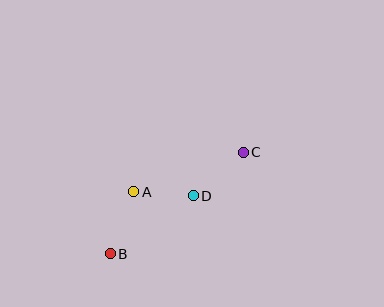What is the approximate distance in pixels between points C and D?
The distance between C and D is approximately 66 pixels.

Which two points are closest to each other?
Points A and D are closest to each other.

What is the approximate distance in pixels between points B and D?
The distance between B and D is approximately 101 pixels.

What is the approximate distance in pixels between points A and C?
The distance between A and C is approximately 116 pixels.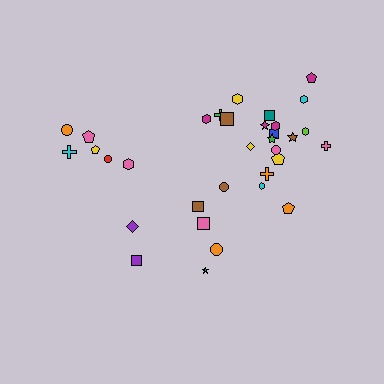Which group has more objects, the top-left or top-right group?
The top-right group.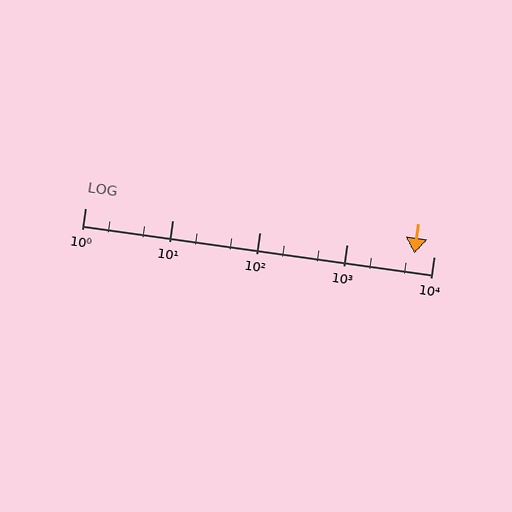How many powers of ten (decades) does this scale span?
The scale spans 4 decades, from 1 to 10000.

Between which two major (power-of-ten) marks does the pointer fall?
The pointer is between 1000 and 10000.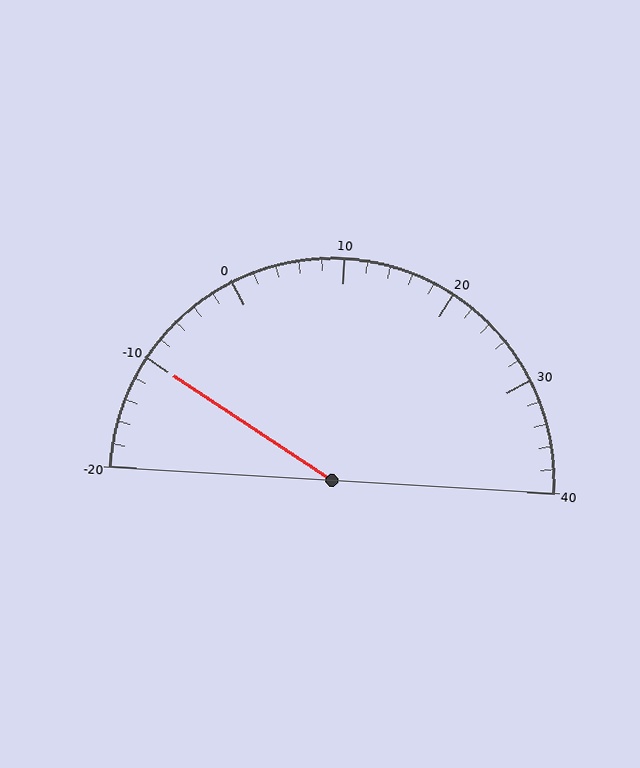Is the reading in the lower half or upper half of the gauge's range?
The reading is in the lower half of the range (-20 to 40).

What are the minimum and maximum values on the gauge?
The gauge ranges from -20 to 40.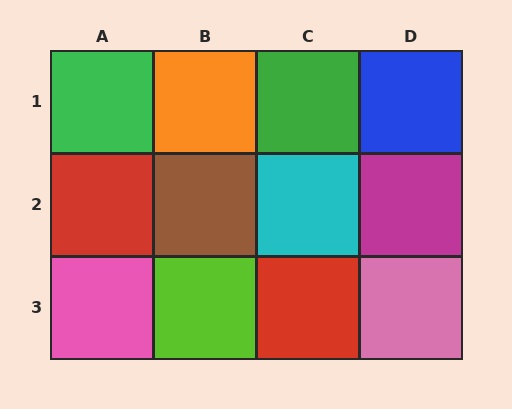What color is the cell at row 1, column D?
Blue.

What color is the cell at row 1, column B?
Orange.